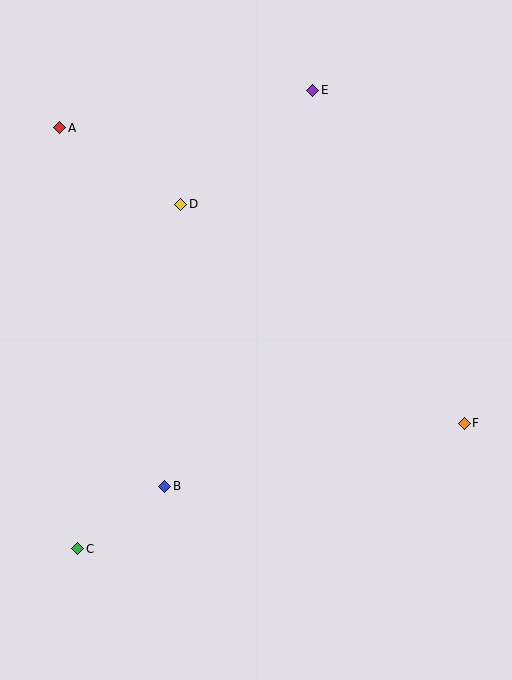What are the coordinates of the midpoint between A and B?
The midpoint between A and B is at (112, 307).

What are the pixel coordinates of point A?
Point A is at (60, 128).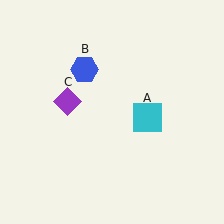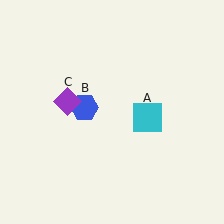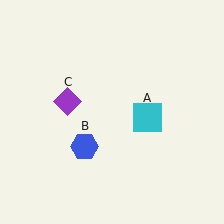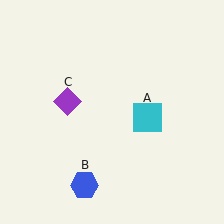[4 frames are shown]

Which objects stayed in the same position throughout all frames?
Cyan square (object A) and purple diamond (object C) remained stationary.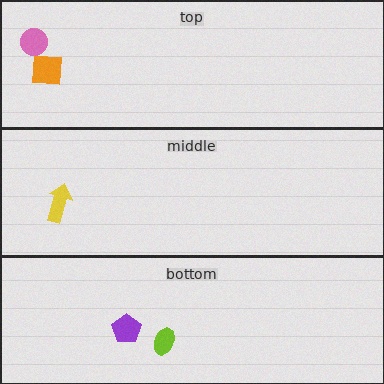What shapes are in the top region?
The orange square, the pink circle.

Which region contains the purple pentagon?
The bottom region.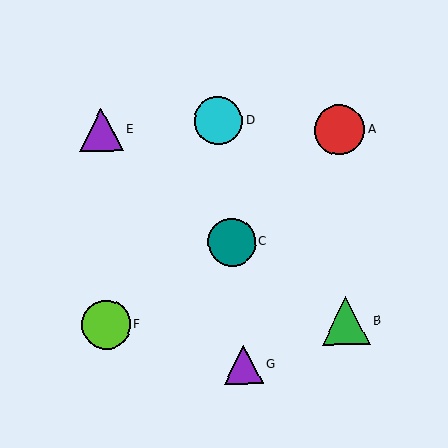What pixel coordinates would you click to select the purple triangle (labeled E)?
Click at (101, 130) to select the purple triangle E.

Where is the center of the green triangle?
The center of the green triangle is at (346, 321).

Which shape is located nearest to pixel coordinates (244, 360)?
The purple triangle (labeled G) at (244, 365) is nearest to that location.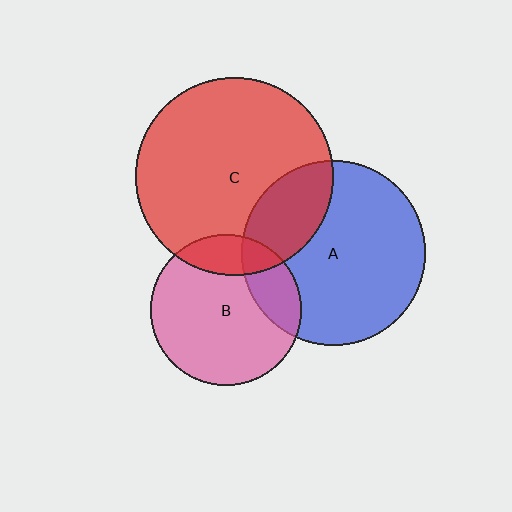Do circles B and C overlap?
Yes.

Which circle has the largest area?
Circle C (red).